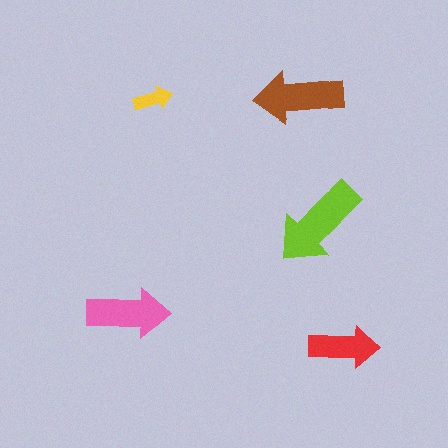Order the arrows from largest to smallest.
the lime one, the brown one, the pink one, the red one, the yellow one.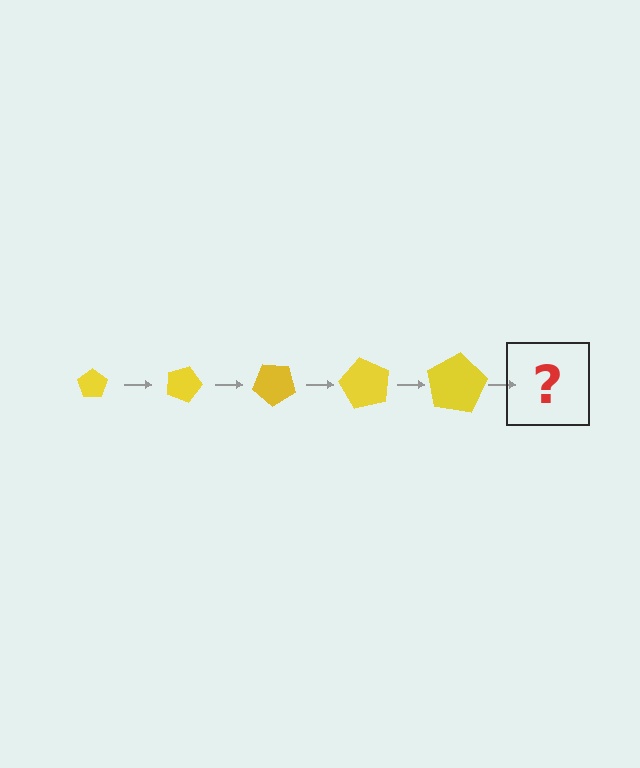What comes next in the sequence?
The next element should be a pentagon, larger than the previous one and rotated 100 degrees from the start.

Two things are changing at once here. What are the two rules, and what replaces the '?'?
The two rules are that the pentagon grows larger each step and it rotates 20 degrees each step. The '?' should be a pentagon, larger than the previous one and rotated 100 degrees from the start.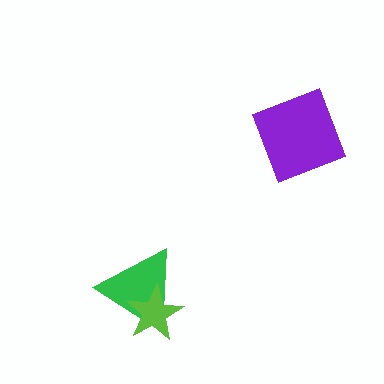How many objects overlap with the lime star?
1 object overlaps with the lime star.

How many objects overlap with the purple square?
0 objects overlap with the purple square.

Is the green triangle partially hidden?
Yes, it is partially covered by another shape.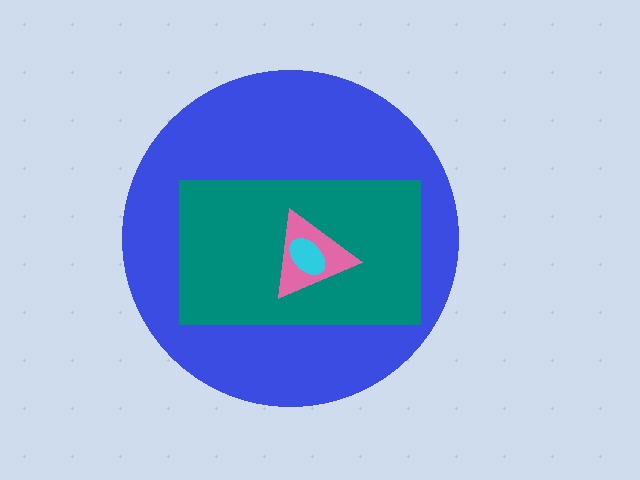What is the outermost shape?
The blue circle.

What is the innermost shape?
The cyan ellipse.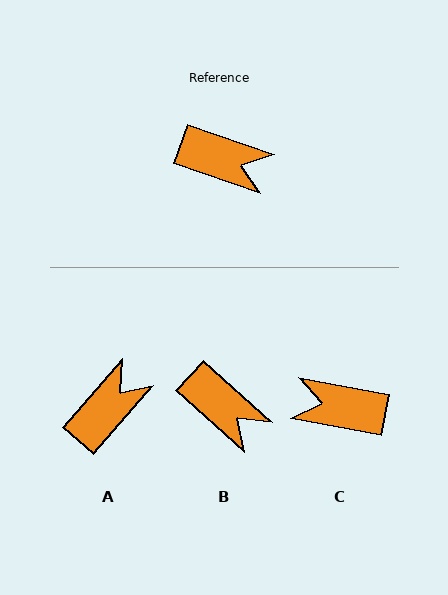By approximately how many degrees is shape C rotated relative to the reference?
Approximately 171 degrees clockwise.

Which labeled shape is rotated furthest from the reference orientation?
C, about 171 degrees away.